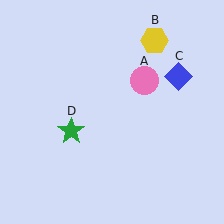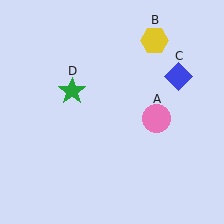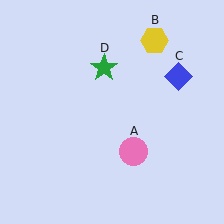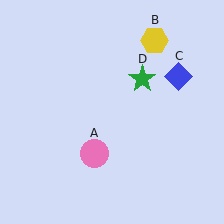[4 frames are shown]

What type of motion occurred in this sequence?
The pink circle (object A), green star (object D) rotated clockwise around the center of the scene.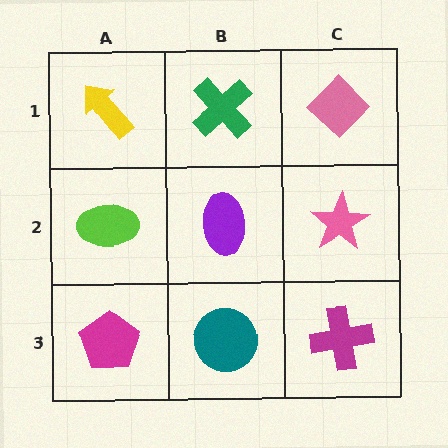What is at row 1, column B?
A green cross.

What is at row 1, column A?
A yellow arrow.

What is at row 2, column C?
A pink star.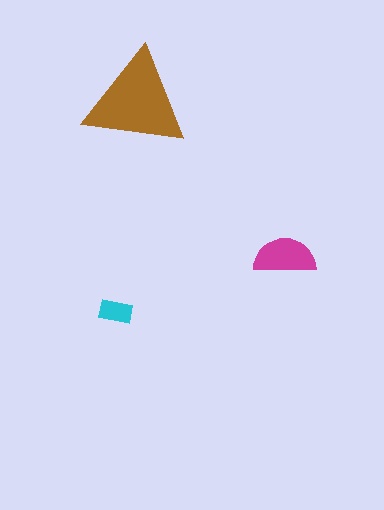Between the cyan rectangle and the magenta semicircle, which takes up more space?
The magenta semicircle.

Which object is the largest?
The brown triangle.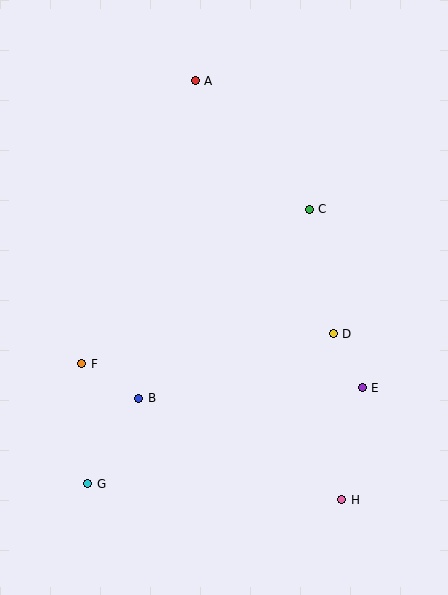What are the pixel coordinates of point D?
Point D is at (333, 334).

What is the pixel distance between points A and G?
The distance between A and G is 417 pixels.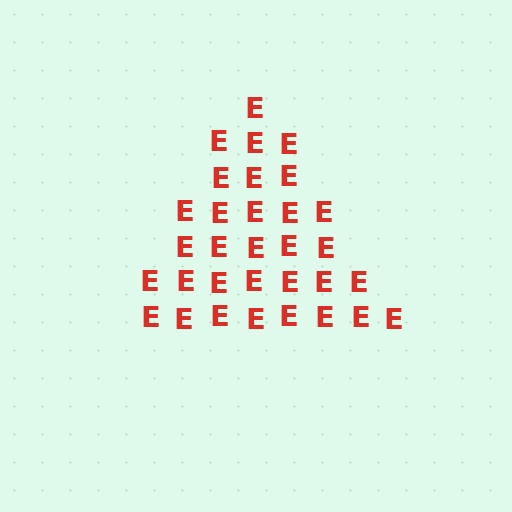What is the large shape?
The large shape is a triangle.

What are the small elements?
The small elements are letter E's.